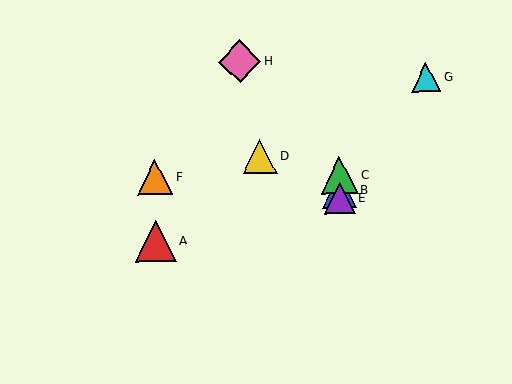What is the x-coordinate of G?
Object G is at x≈426.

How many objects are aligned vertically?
3 objects (B, C, E) are aligned vertically.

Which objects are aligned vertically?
Objects B, C, E are aligned vertically.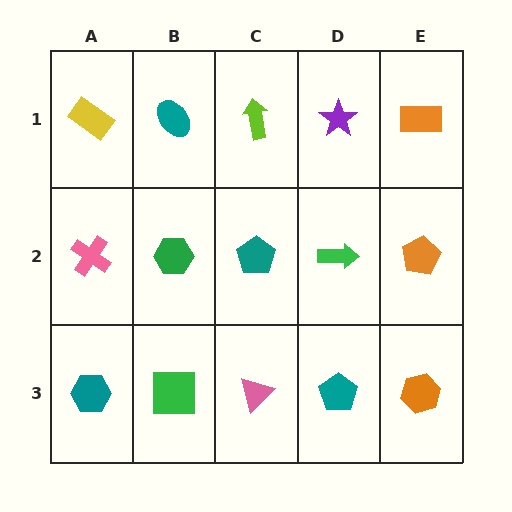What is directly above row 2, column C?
A lime arrow.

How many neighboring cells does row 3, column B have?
3.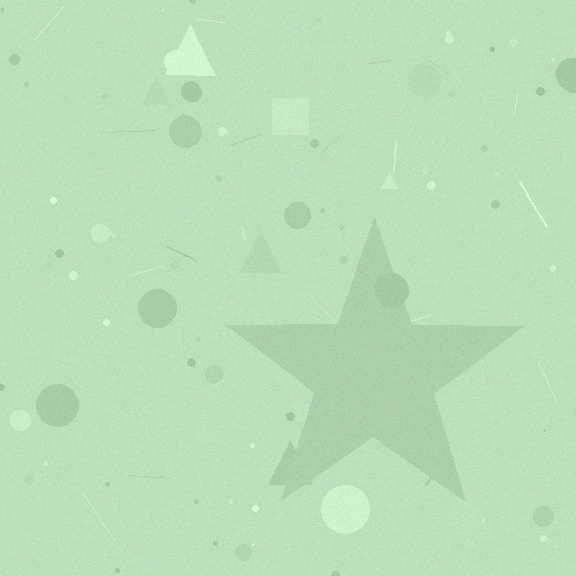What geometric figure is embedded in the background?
A star is embedded in the background.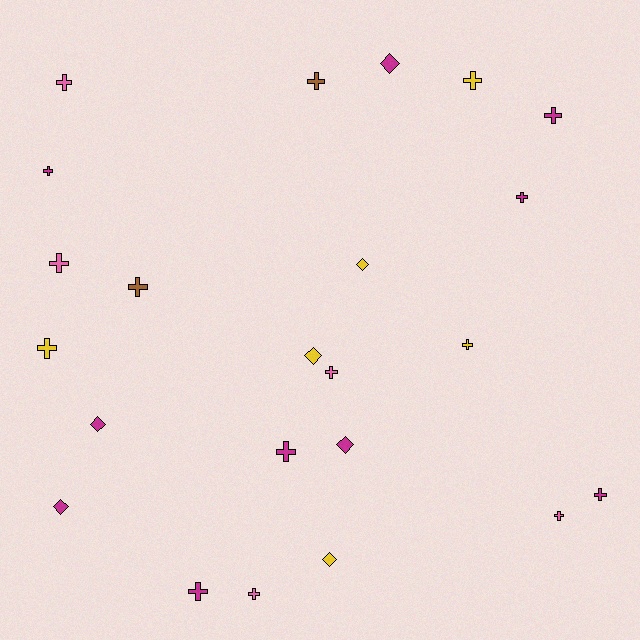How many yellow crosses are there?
There are 3 yellow crosses.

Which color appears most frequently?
Magenta, with 10 objects.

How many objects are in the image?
There are 23 objects.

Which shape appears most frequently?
Cross, with 16 objects.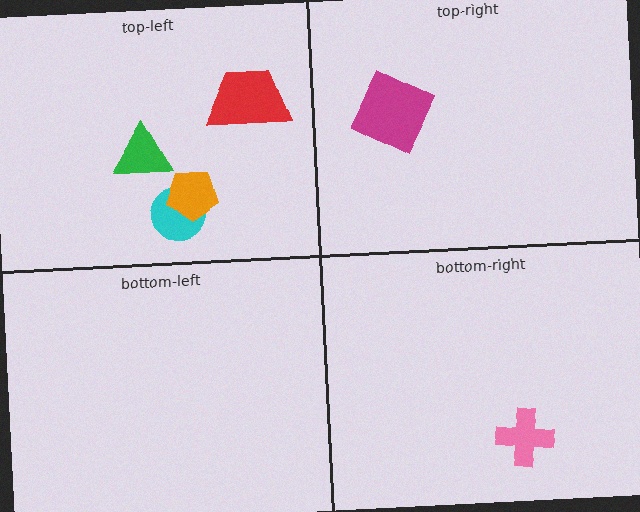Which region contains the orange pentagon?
The top-left region.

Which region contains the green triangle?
The top-left region.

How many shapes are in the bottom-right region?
1.